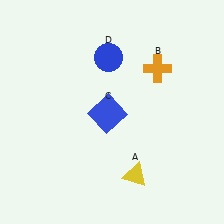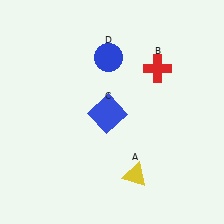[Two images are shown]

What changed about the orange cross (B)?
In Image 1, B is orange. In Image 2, it changed to red.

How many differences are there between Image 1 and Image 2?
There is 1 difference between the two images.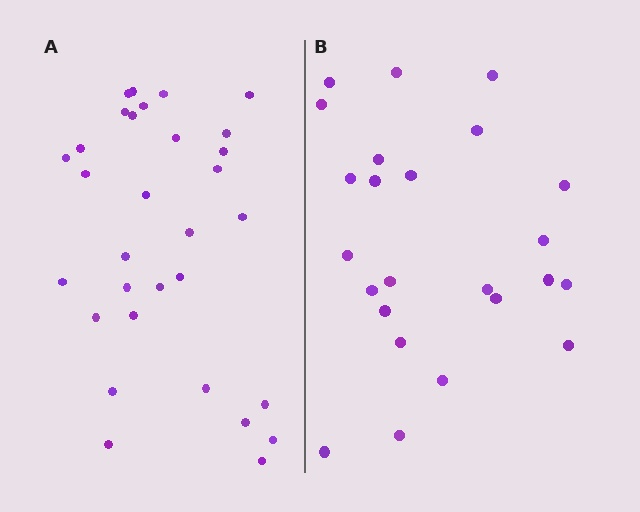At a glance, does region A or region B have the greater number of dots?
Region A (the left region) has more dots.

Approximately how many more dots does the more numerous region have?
Region A has roughly 8 or so more dots than region B.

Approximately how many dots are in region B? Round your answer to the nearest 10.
About 20 dots. (The exact count is 24, which rounds to 20.)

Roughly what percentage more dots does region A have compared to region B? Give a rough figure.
About 30% more.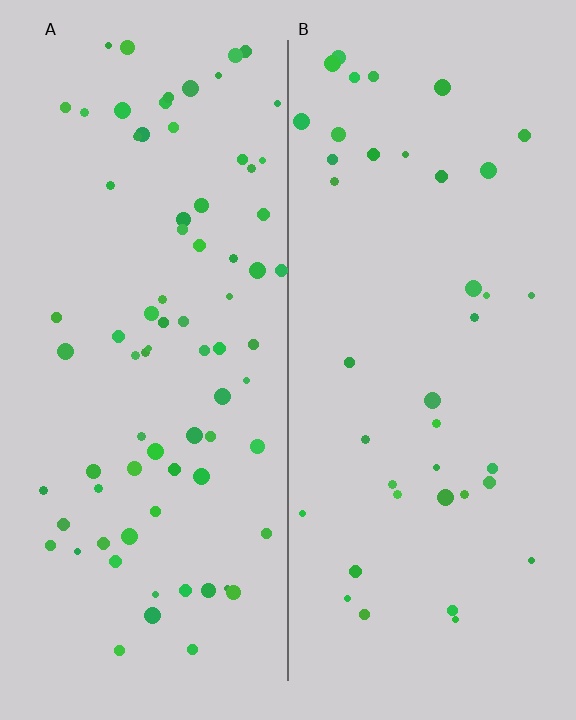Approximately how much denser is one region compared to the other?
Approximately 1.9× — region A over region B.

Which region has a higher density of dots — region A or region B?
A (the left).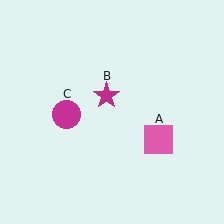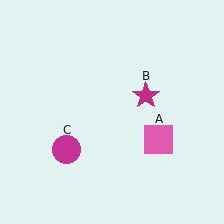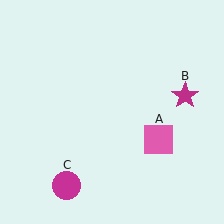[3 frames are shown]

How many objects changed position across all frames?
2 objects changed position: magenta star (object B), magenta circle (object C).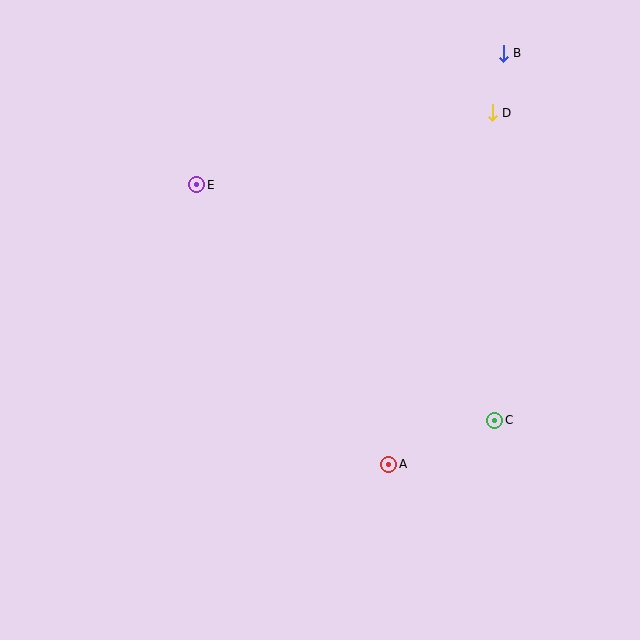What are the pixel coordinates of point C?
Point C is at (495, 420).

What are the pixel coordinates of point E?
Point E is at (197, 185).